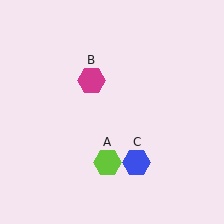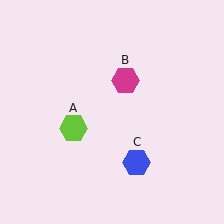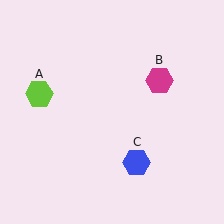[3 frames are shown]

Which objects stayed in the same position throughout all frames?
Blue hexagon (object C) remained stationary.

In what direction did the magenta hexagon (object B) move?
The magenta hexagon (object B) moved right.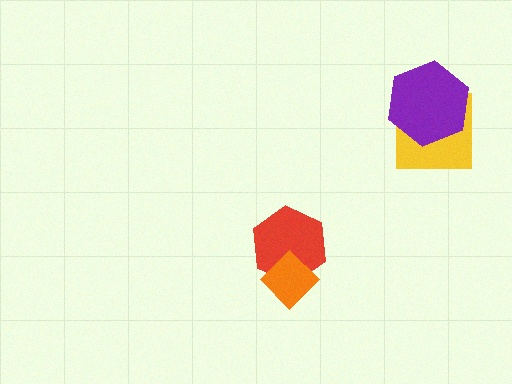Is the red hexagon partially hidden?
Yes, it is partially covered by another shape.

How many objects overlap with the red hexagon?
1 object overlaps with the red hexagon.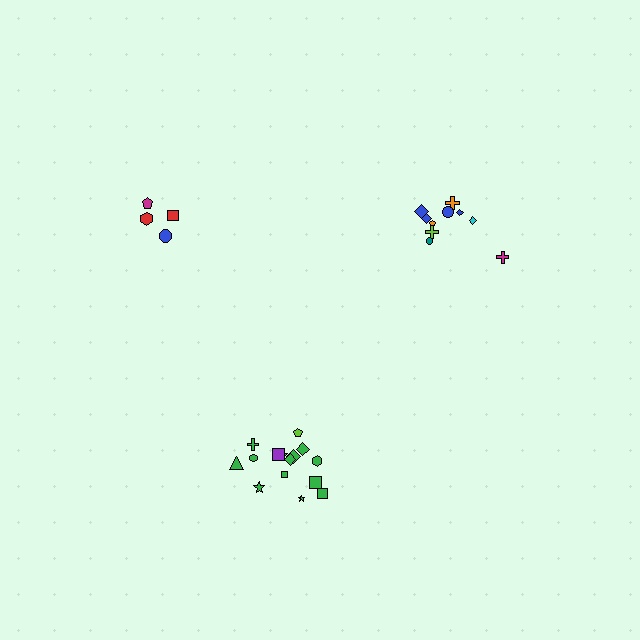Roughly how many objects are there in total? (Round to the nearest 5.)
Roughly 30 objects in total.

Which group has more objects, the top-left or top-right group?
The top-right group.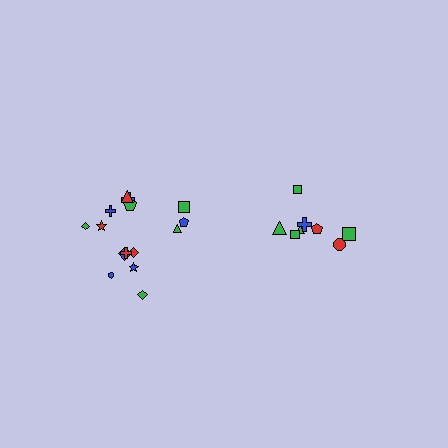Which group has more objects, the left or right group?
The left group.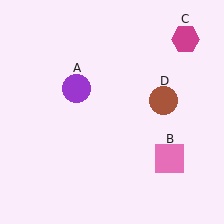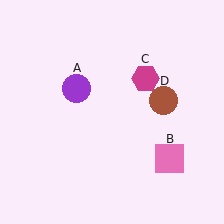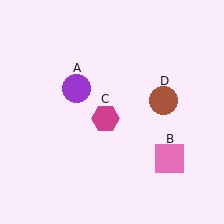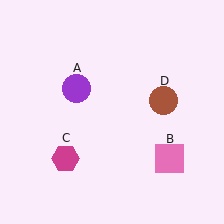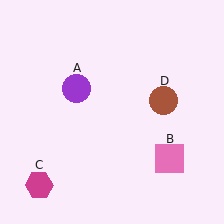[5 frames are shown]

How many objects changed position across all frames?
1 object changed position: magenta hexagon (object C).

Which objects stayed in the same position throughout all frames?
Purple circle (object A) and pink square (object B) and brown circle (object D) remained stationary.